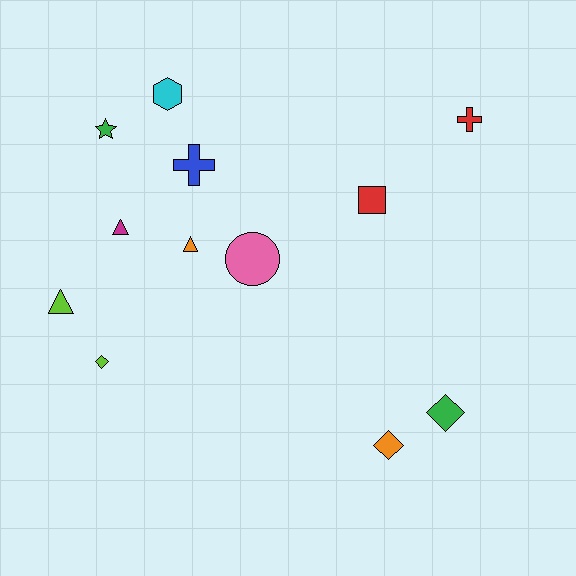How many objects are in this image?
There are 12 objects.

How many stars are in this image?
There is 1 star.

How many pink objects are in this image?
There is 1 pink object.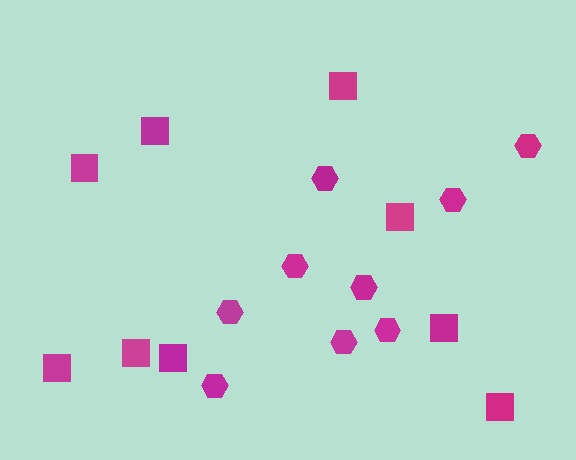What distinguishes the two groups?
There are 2 groups: one group of hexagons (9) and one group of squares (9).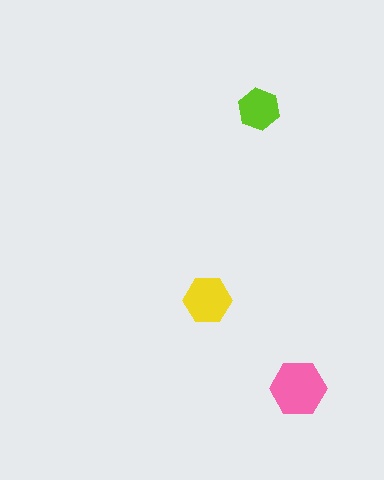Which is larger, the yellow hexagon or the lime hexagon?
The yellow one.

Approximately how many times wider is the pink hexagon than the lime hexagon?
About 1.5 times wider.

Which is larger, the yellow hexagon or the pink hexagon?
The pink one.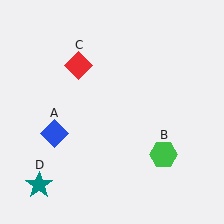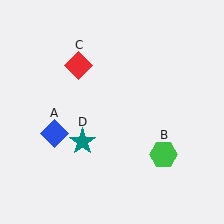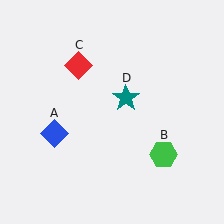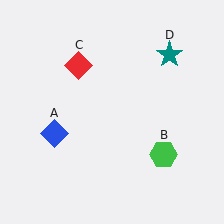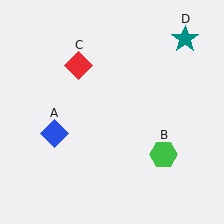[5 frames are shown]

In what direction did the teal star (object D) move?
The teal star (object D) moved up and to the right.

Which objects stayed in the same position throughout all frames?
Blue diamond (object A) and green hexagon (object B) and red diamond (object C) remained stationary.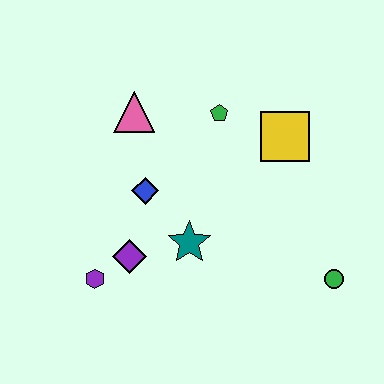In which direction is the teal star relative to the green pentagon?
The teal star is below the green pentagon.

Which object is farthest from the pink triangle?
The green circle is farthest from the pink triangle.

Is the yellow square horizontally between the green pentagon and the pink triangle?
No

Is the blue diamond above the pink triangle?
No